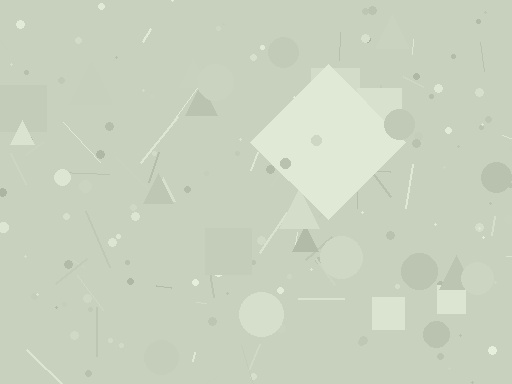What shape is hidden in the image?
A diamond is hidden in the image.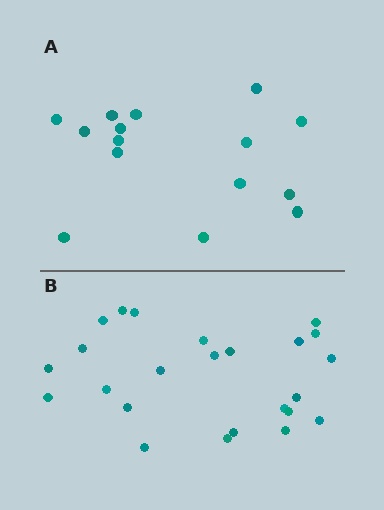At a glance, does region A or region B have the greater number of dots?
Region B (the bottom region) has more dots.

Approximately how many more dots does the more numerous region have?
Region B has roughly 8 or so more dots than region A.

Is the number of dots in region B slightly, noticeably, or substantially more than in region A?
Region B has substantially more. The ratio is roughly 1.6 to 1.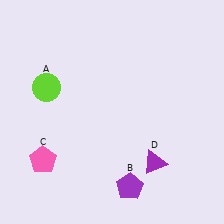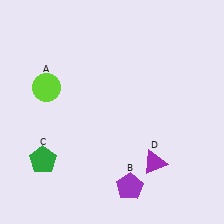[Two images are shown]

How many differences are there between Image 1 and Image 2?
There is 1 difference between the two images.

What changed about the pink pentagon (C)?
In Image 1, C is pink. In Image 2, it changed to green.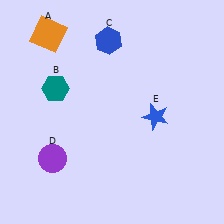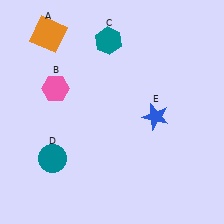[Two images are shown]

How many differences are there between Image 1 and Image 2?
There are 3 differences between the two images.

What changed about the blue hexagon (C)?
In Image 1, C is blue. In Image 2, it changed to teal.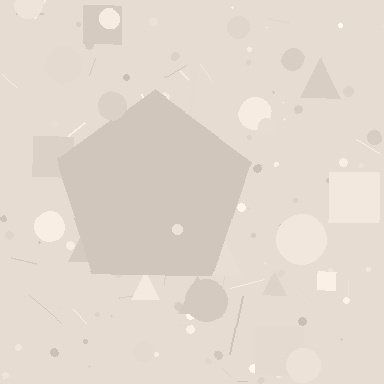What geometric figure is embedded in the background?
A pentagon is embedded in the background.